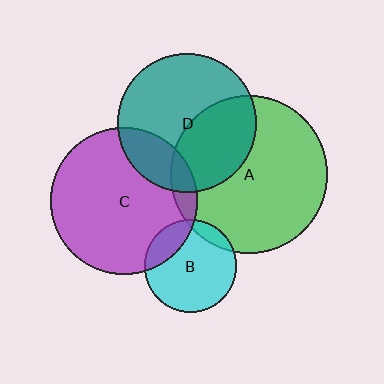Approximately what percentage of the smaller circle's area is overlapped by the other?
Approximately 40%.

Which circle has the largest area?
Circle A (green).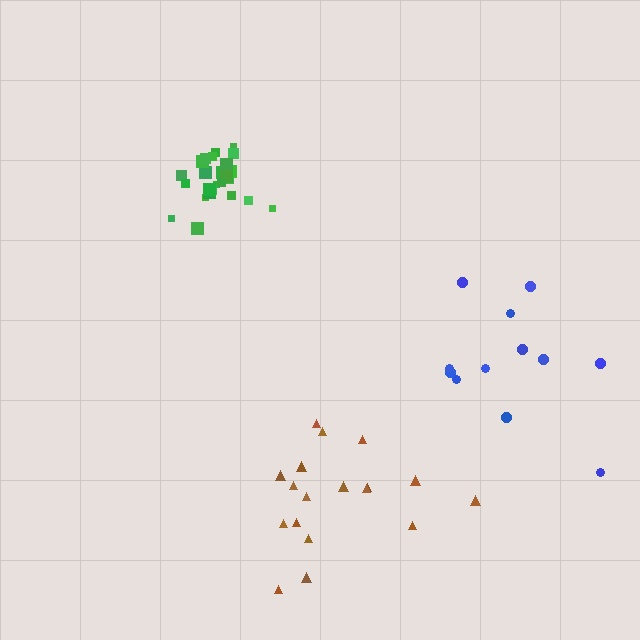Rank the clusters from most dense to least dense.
green, brown, blue.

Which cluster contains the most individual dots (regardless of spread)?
Green (27).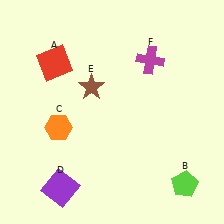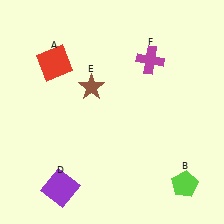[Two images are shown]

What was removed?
The orange hexagon (C) was removed in Image 2.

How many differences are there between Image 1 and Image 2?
There is 1 difference between the two images.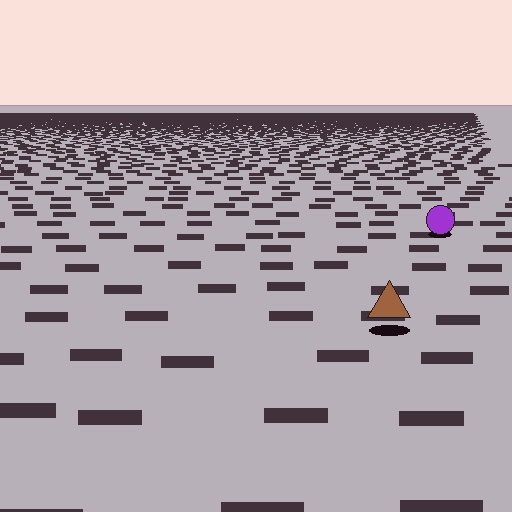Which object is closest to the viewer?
The brown triangle is closest. The texture marks near it are larger and more spread out.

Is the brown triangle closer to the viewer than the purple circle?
Yes. The brown triangle is closer — you can tell from the texture gradient: the ground texture is coarser near it.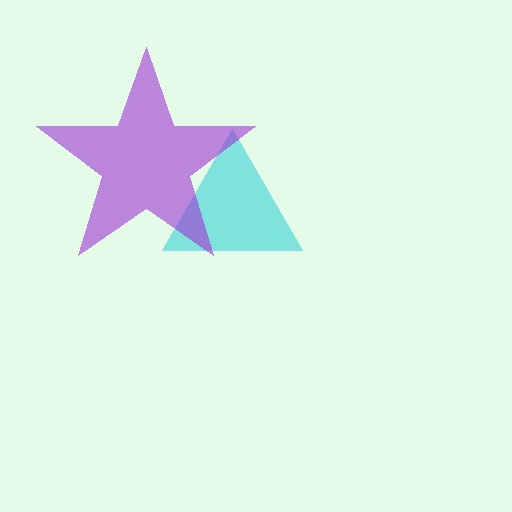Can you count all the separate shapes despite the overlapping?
Yes, there are 2 separate shapes.